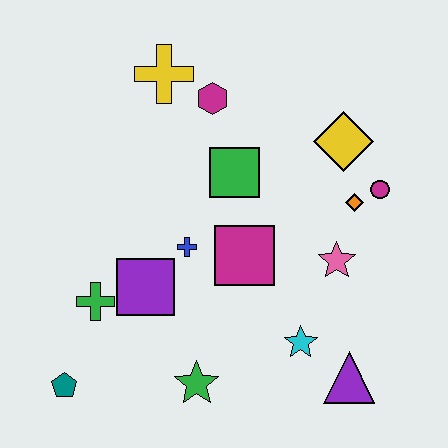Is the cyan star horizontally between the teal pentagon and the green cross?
No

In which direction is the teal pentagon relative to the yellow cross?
The teal pentagon is below the yellow cross.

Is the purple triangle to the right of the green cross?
Yes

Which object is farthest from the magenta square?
The teal pentagon is farthest from the magenta square.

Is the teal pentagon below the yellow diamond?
Yes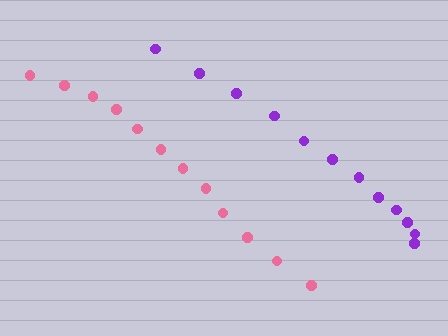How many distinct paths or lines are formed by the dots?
There are 2 distinct paths.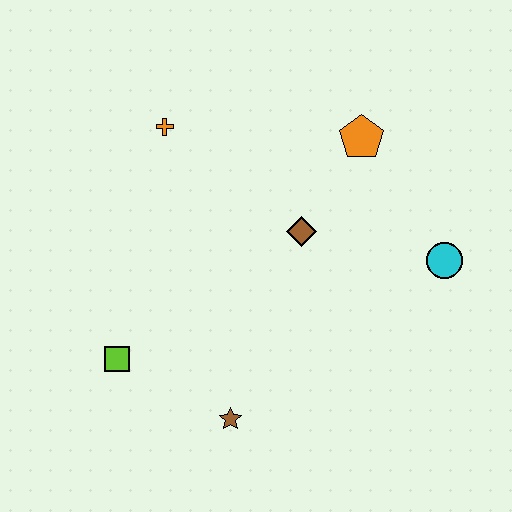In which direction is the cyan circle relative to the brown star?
The cyan circle is to the right of the brown star.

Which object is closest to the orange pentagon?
The brown diamond is closest to the orange pentagon.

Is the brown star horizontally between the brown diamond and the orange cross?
Yes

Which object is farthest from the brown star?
The orange pentagon is farthest from the brown star.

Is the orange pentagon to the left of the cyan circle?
Yes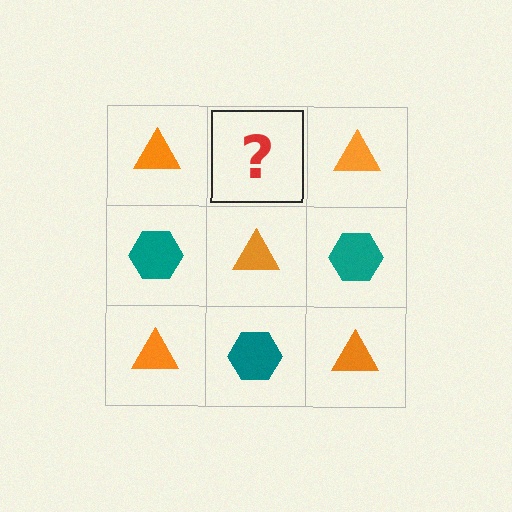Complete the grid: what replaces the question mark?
The question mark should be replaced with a teal hexagon.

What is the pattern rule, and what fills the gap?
The rule is that it alternates orange triangle and teal hexagon in a checkerboard pattern. The gap should be filled with a teal hexagon.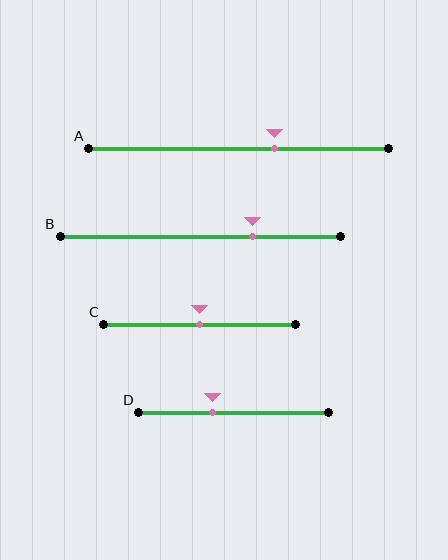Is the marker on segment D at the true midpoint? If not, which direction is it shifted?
No, the marker on segment D is shifted to the left by about 11% of the segment length.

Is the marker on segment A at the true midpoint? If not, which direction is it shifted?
No, the marker on segment A is shifted to the right by about 12% of the segment length.